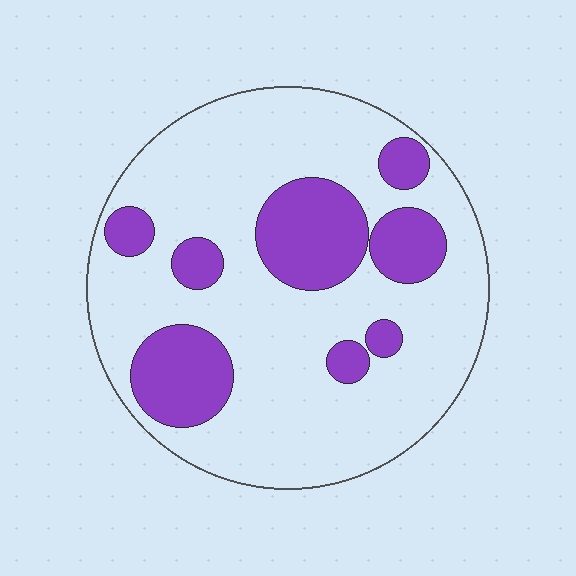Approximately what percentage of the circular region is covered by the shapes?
Approximately 25%.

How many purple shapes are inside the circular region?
8.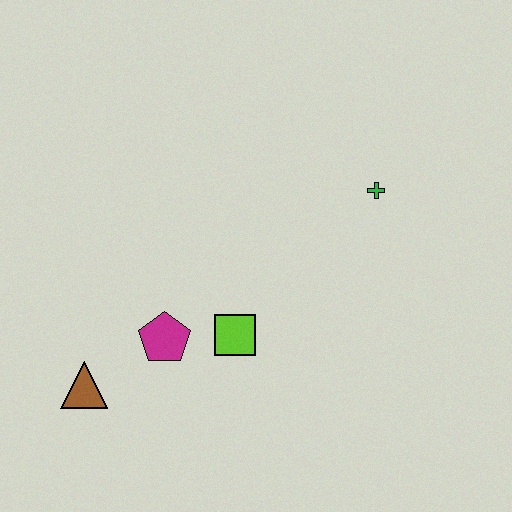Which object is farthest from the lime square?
The green cross is farthest from the lime square.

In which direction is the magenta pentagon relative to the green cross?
The magenta pentagon is to the left of the green cross.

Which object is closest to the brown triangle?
The magenta pentagon is closest to the brown triangle.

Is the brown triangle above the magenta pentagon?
No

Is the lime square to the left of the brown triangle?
No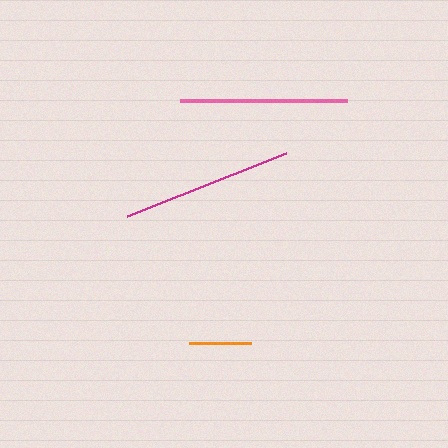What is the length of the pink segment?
The pink segment is approximately 167 pixels long.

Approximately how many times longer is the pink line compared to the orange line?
The pink line is approximately 2.7 times the length of the orange line.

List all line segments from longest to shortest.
From longest to shortest: magenta, pink, orange.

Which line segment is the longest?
The magenta line is the longest at approximately 172 pixels.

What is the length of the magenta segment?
The magenta segment is approximately 172 pixels long.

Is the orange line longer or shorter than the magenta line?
The magenta line is longer than the orange line.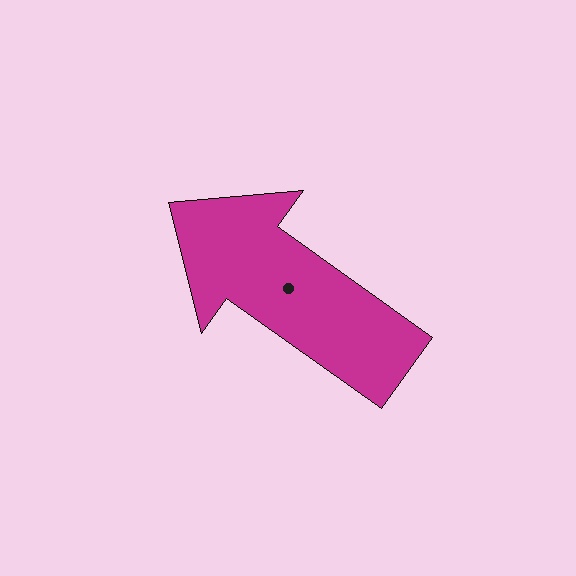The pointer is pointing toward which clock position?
Roughly 10 o'clock.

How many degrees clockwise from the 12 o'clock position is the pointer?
Approximately 306 degrees.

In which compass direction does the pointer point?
Northwest.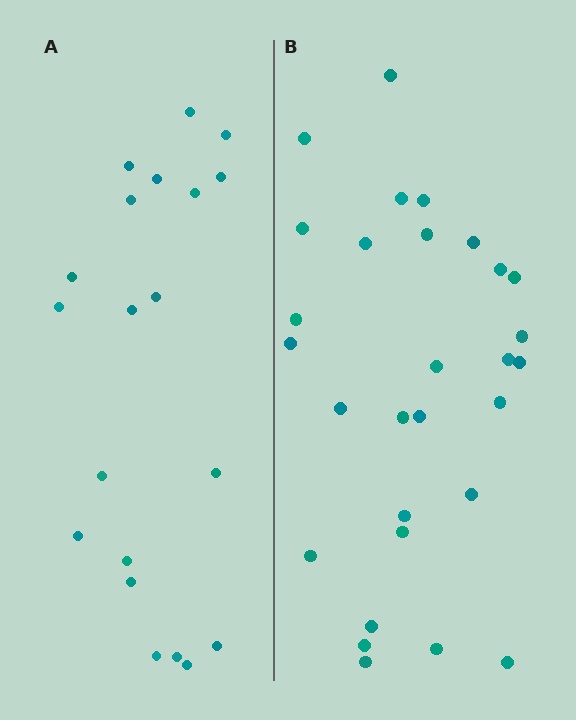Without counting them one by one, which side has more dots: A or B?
Region B (the right region) has more dots.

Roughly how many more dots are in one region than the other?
Region B has roughly 8 or so more dots than region A.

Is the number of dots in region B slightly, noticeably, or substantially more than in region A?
Region B has substantially more. The ratio is roughly 1.4 to 1.